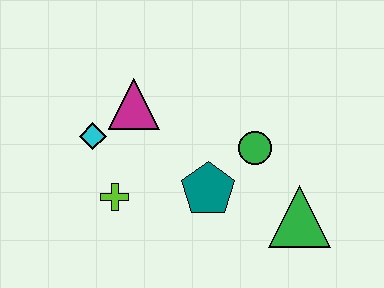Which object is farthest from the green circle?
The cyan diamond is farthest from the green circle.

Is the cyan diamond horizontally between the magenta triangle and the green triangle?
No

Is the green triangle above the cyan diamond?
No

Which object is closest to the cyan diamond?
The magenta triangle is closest to the cyan diamond.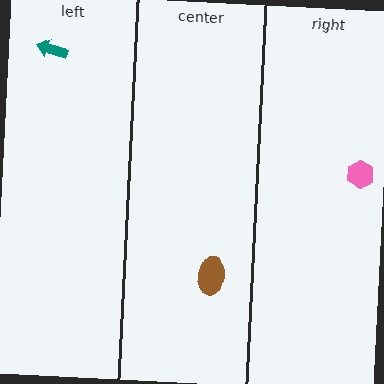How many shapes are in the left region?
1.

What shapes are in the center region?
The brown ellipse.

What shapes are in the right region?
The pink hexagon.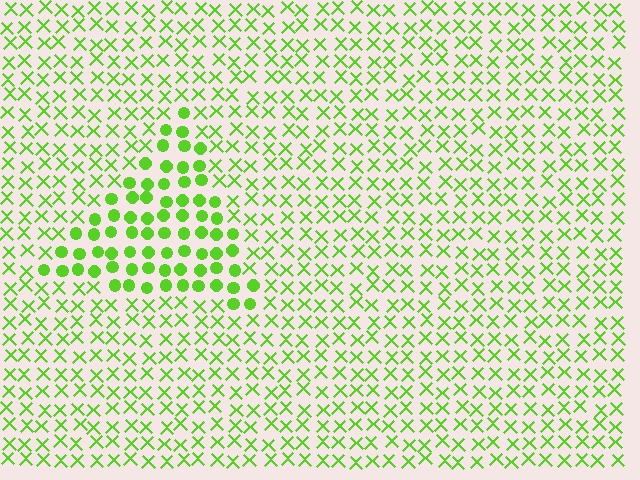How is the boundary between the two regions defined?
The boundary is defined by a change in element shape: circles inside vs. X marks outside. All elements share the same color and spacing.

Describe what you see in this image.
The image is filled with small lime elements arranged in a uniform grid. A triangle-shaped region contains circles, while the surrounding area contains X marks. The boundary is defined purely by the change in element shape.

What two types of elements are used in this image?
The image uses circles inside the triangle region and X marks outside it.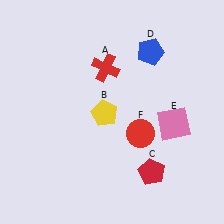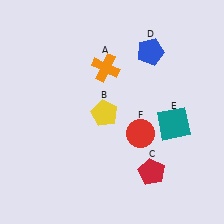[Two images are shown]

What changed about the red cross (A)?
In Image 1, A is red. In Image 2, it changed to orange.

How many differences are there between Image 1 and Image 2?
There are 2 differences between the two images.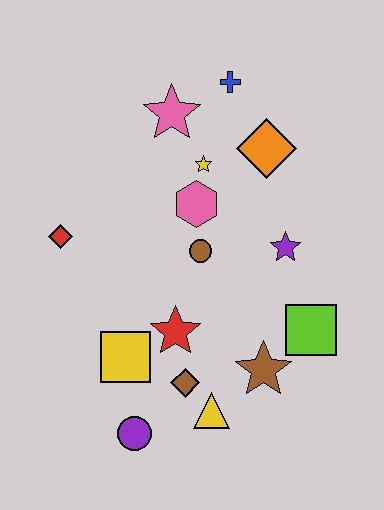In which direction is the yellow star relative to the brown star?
The yellow star is above the brown star.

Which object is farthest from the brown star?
The blue cross is farthest from the brown star.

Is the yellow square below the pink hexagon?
Yes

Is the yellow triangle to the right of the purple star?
No